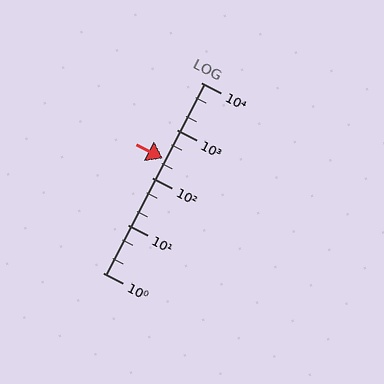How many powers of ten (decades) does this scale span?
The scale spans 4 decades, from 1 to 10000.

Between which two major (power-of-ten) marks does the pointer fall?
The pointer is between 100 and 1000.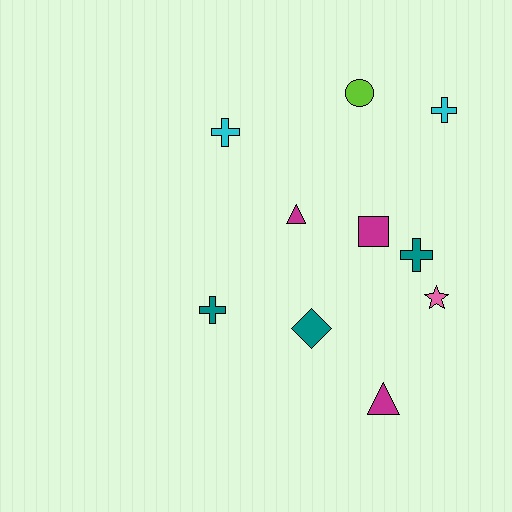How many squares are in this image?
There is 1 square.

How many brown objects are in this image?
There are no brown objects.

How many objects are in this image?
There are 10 objects.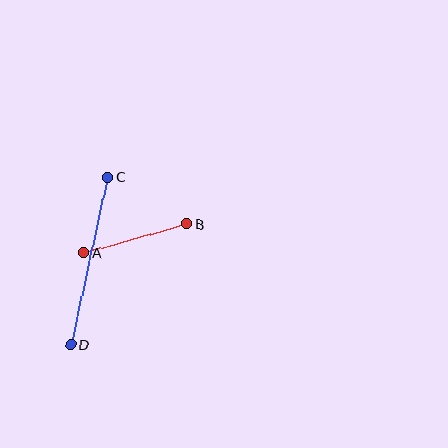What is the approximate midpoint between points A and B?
The midpoint is at approximately (136, 238) pixels.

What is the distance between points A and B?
The distance is approximately 107 pixels.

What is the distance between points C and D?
The distance is approximately 172 pixels.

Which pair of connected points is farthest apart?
Points C and D are farthest apart.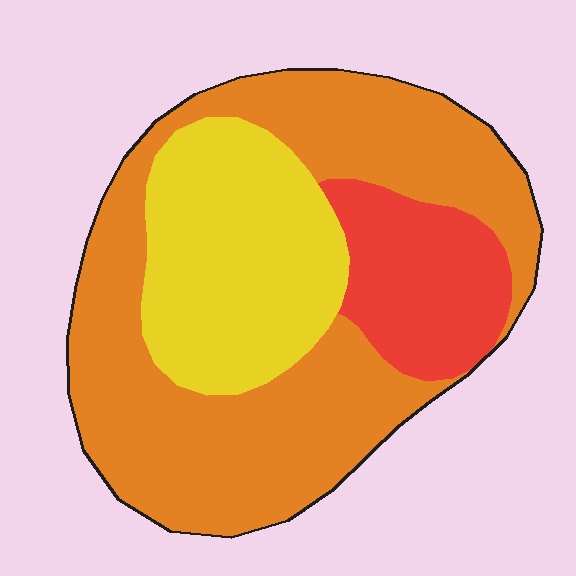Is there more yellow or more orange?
Orange.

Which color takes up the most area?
Orange, at roughly 55%.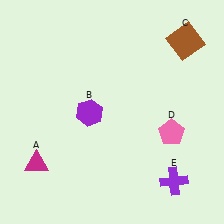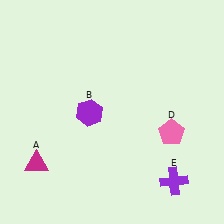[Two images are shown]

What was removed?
The brown square (C) was removed in Image 2.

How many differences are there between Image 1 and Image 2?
There is 1 difference between the two images.